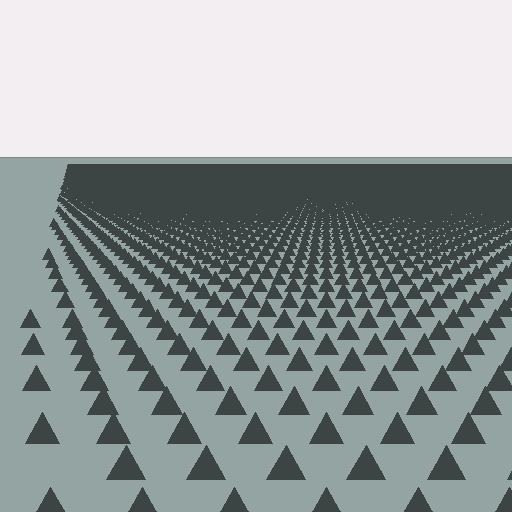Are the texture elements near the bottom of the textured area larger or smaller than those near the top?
Larger. Near the bottom, elements are closer to the viewer and appear at a bigger on-screen size.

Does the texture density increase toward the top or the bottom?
Density increases toward the top.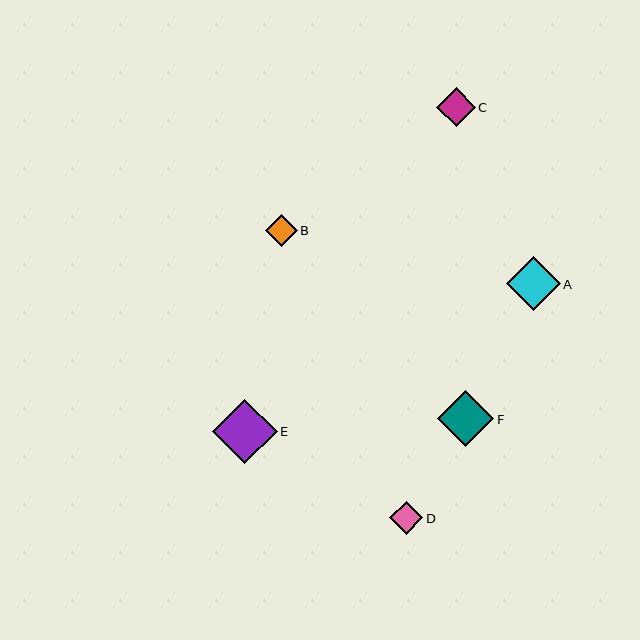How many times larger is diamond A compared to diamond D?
Diamond A is approximately 1.6 times the size of diamond D.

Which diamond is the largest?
Diamond E is the largest with a size of approximately 64 pixels.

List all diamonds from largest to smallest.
From largest to smallest: E, F, A, C, D, B.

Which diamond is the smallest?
Diamond B is the smallest with a size of approximately 32 pixels.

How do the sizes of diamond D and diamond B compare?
Diamond D and diamond B are approximately the same size.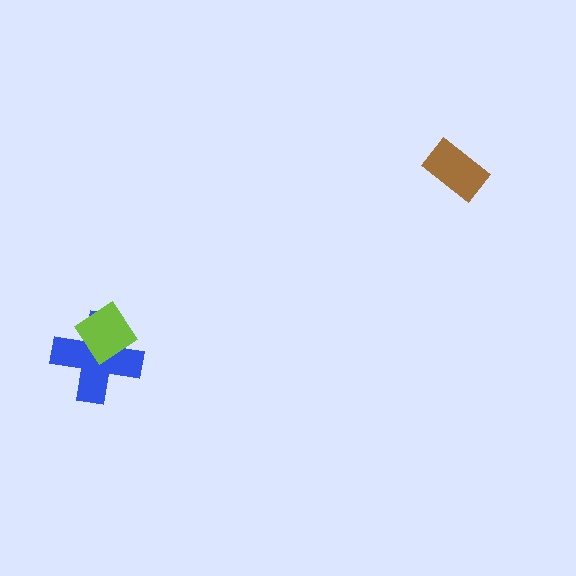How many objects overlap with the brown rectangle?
0 objects overlap with the brown rectangle.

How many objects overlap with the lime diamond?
1 object overlaps with the lime diamond.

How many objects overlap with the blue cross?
1 object overlaps with the blue cross.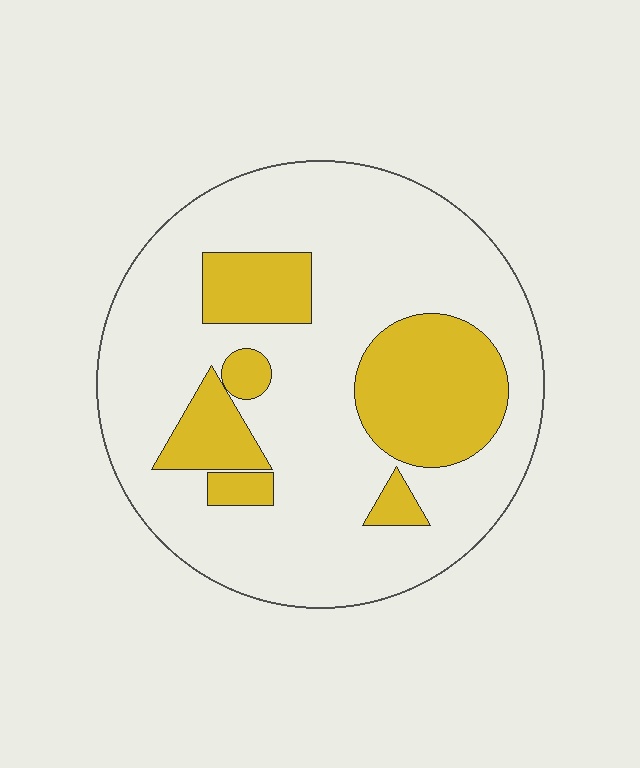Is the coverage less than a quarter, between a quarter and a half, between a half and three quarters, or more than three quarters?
Between a quarter and a half.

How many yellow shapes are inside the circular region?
6.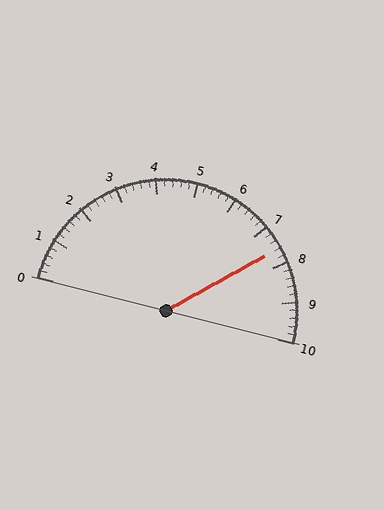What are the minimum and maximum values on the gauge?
The gauge ranges from 0 to 10.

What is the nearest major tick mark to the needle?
The nearest major tick mark is 8.